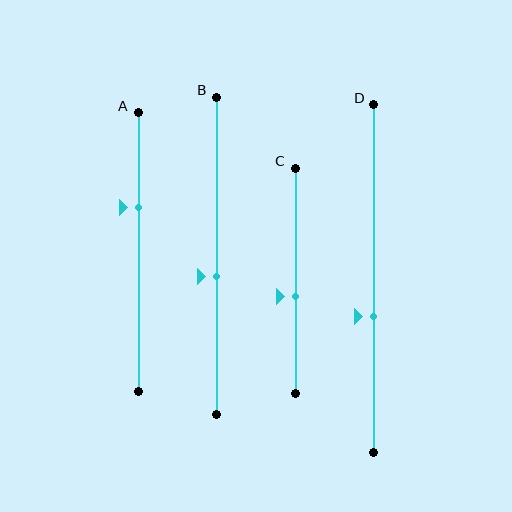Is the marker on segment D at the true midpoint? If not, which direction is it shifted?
No, the marker on segment D is shifted downward by about 11% of the segment length.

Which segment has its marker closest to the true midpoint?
Segment B has its marker closest to the true midpoint.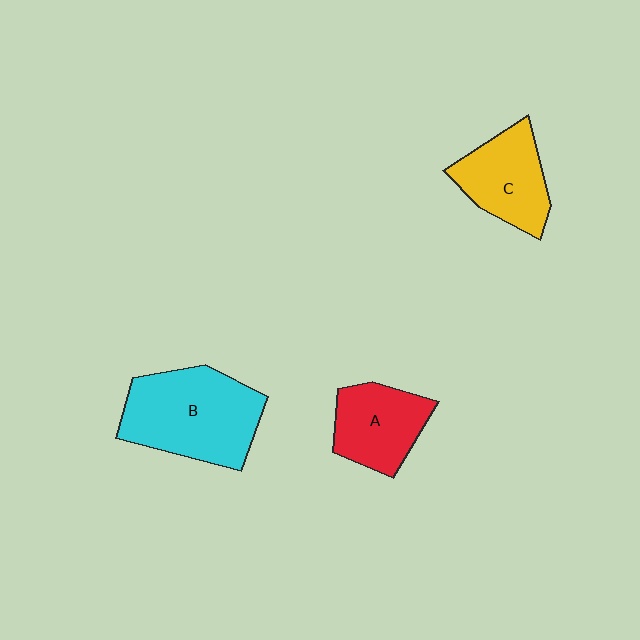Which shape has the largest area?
Shape B (cyan).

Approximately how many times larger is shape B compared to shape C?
Approximately 1.5 times.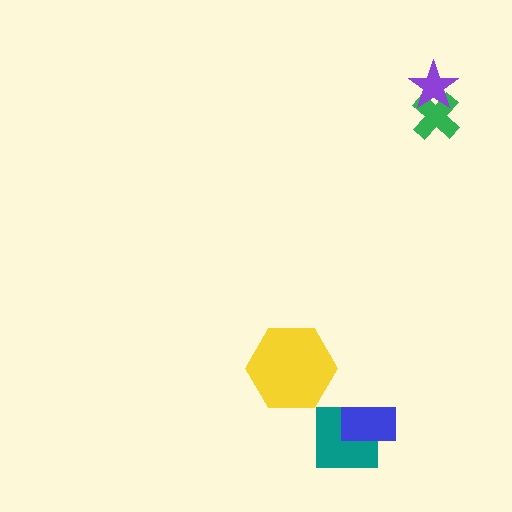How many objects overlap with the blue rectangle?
1 object overlaps with the blue rectangle.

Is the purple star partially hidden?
No, no other shape covers it.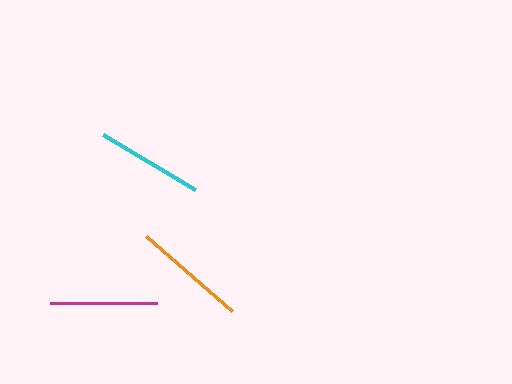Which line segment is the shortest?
The magenta line is the shortest at approximately 106 pixels.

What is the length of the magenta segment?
The magenta segment is approximately 106 pixels long.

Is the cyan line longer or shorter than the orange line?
The orange line is longer than the cyan line.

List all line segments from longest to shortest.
From longest to shortest: orange, cyan, magenta.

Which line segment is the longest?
The orange line is the longest at approximately 114 pixels.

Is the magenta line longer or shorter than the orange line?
The orange line is longer than the magenta line.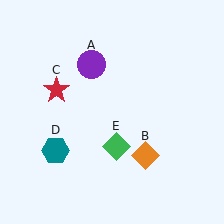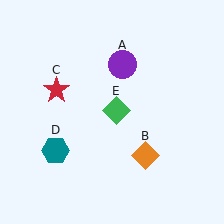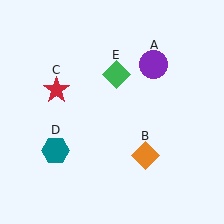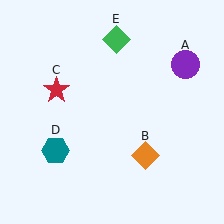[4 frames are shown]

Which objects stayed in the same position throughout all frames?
Orange diamond (object B) and red star (object C) and teal hexagon (object D) remained stationary.